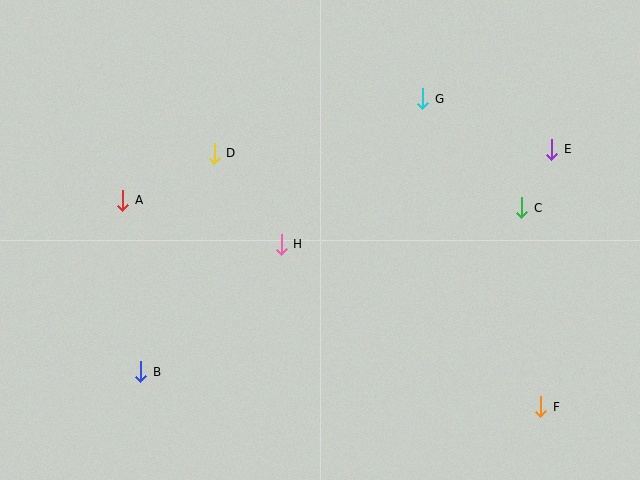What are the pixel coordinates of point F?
Point F is at (541, 407).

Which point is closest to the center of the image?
Point H at (281, 244) is closest to the center.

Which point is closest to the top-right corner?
Point E is closest to the top-right corner.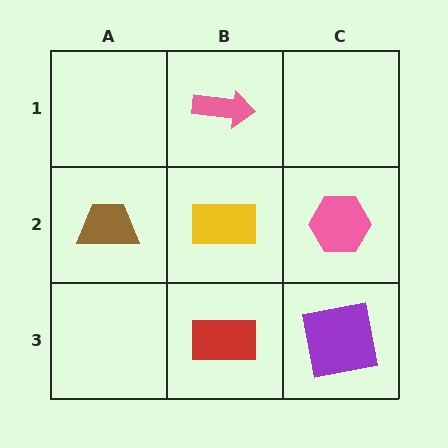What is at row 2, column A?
A brown trapezoid.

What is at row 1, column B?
A pink arrow.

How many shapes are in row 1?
1 shape.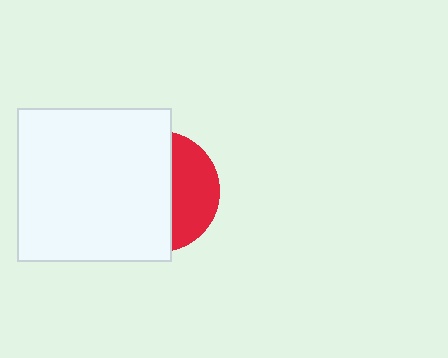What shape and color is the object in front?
The object in front is a white square.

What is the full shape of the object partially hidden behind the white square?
The partially hidden object is a red circle.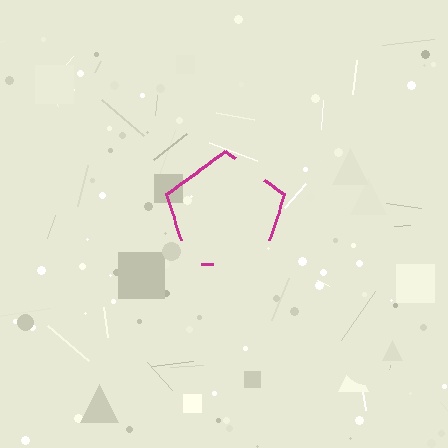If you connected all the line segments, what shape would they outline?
They would outline a pentagon.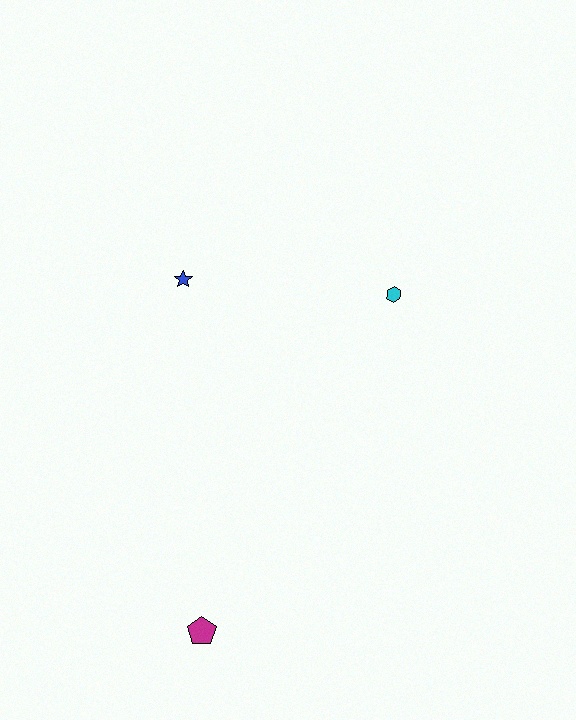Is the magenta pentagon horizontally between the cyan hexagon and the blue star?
Yes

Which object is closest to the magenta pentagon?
The blue star is closest to the magenta pentagon.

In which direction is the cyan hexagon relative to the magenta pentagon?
The cyan hexagon is above the magenta pentagon.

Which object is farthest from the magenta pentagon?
The cyan hexagon is farthest from the magenta pentagon.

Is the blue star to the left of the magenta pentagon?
Yes